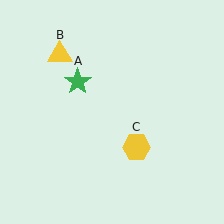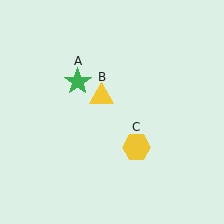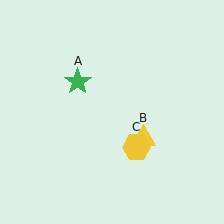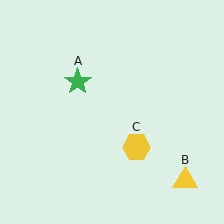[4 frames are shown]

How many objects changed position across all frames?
1 object changed position: yellow triangle (object B).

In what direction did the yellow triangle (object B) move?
The yellow triangle (object B) moved down and to the right.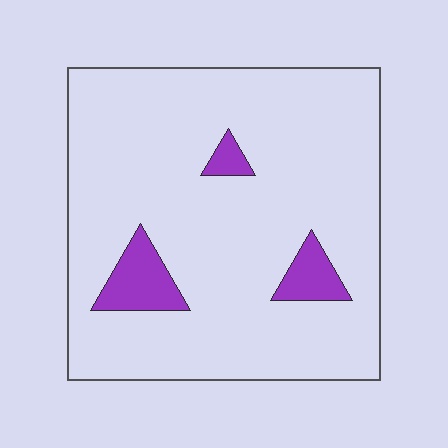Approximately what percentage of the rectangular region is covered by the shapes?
Approximately 10%.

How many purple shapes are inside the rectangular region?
3.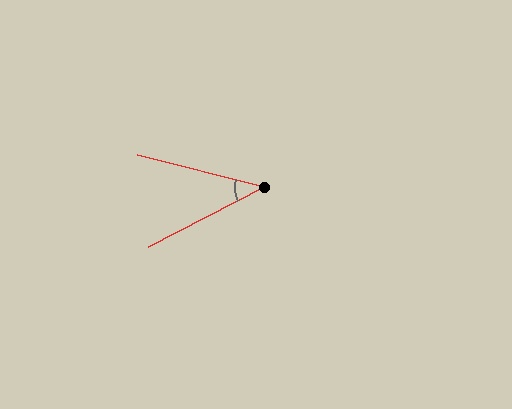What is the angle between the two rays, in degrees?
Approximately 41 degrees.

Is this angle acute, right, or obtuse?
It is acute.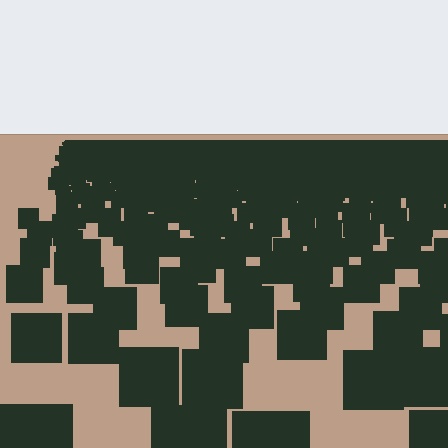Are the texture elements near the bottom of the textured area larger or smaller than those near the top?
Larger. Near the bottom, elements are closer to the viewer and appear at a bigger on-screen size.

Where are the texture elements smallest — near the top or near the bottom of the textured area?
Near the top.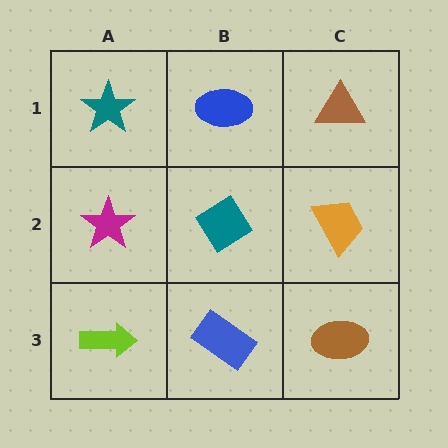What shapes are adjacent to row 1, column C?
An orange trapezoid (row 2, column C), a blue ellipse (row 1, column B).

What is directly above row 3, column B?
A teal diamond.